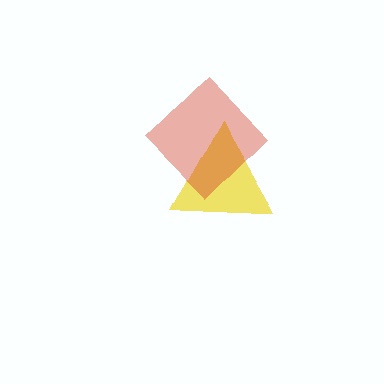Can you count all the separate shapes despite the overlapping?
Yes, there are 2 separate shapes.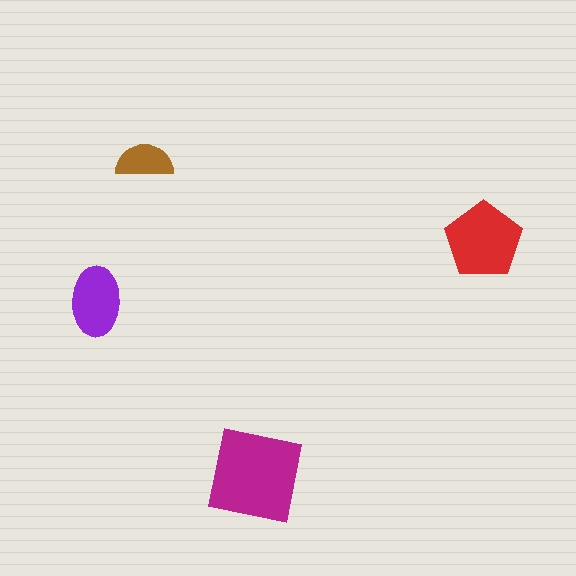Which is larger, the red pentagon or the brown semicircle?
The red pentagon.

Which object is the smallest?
The brown semicircle.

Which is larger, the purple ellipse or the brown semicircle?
The purple ellipse.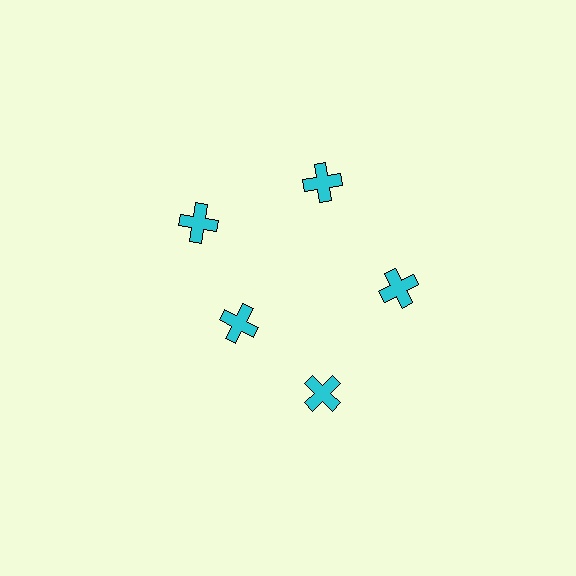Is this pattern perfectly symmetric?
No. The 5 cyan crosses are arranged in a ring, but one element near the 8 o'clock position is pulled inward toward the center, breaking the 5-fold rotational symmetry.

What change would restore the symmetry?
The symmetry would be restored by moving it outward, back onto the ring so that all 5 crosses sit at equal angles and equal distance from the center.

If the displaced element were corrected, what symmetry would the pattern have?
It would have 5-fold rotational symmetry — the pattern would map onto itself every 72 degrees.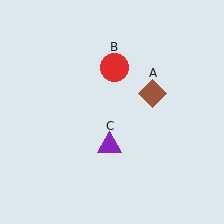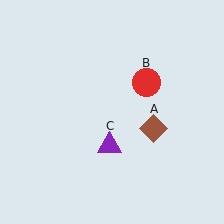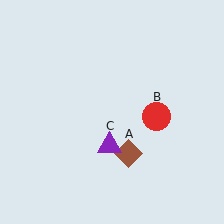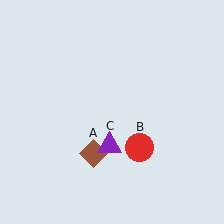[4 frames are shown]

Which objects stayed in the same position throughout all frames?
Purple triangle (object C) remained stationary.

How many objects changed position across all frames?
2 objects changed position: brown diamond (object A), red circle (object B).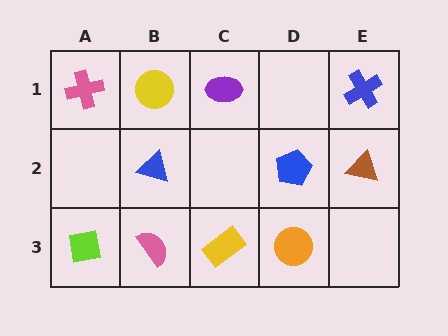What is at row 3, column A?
A lime square.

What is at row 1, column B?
A yellow circle.